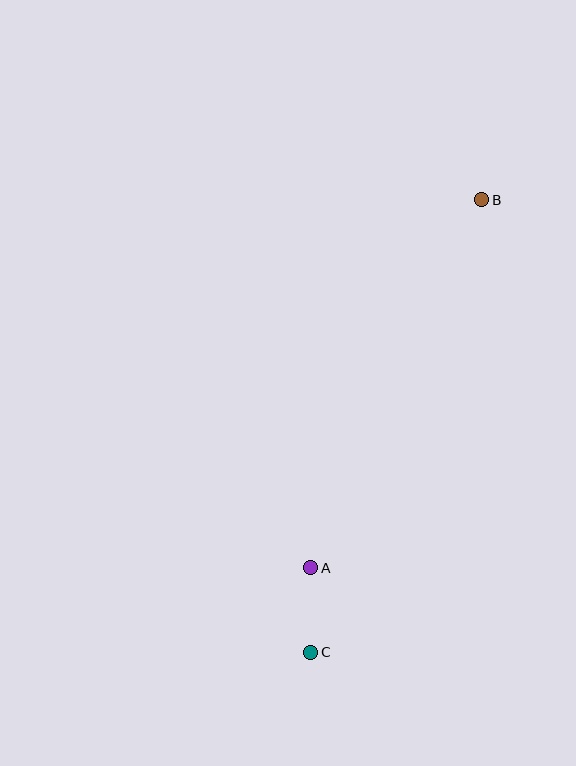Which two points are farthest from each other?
Points B and C are farthest from each other.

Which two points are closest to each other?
Points A and C are closest to each other.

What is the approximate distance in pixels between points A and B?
The distance between A and B is approximately 406 pixels.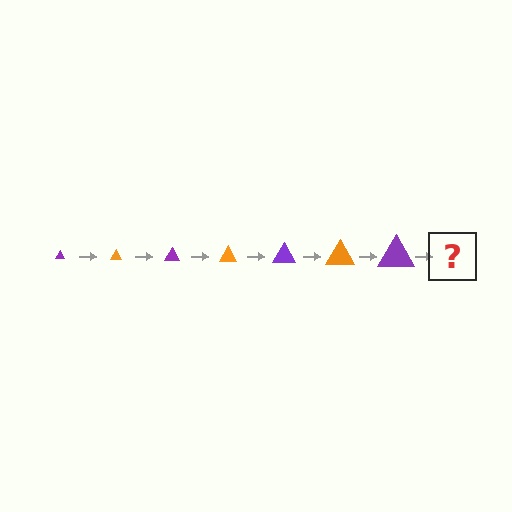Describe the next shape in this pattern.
It should be an orange triangle, larger than the previous one.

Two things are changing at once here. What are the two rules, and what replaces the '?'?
The two rules are that the triangle grows larger each step and the color cycles through purple and orange. The '?' should be an orange triangle, larger than the previous one.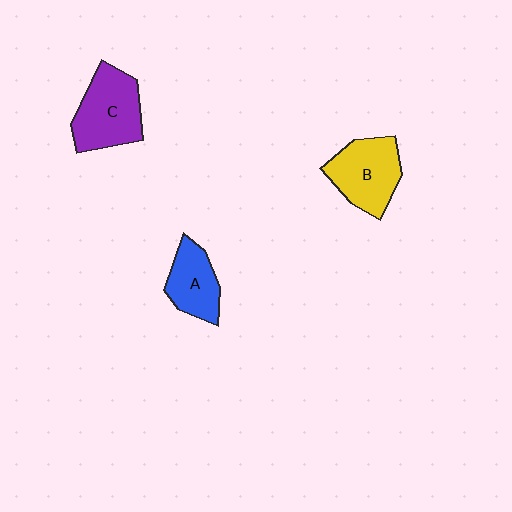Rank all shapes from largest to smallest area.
From largest to smallest: C (purple), B (yellow), A (blue).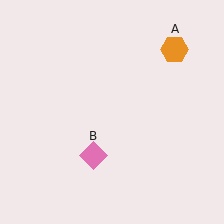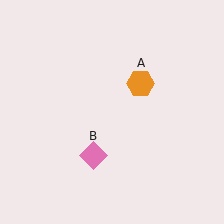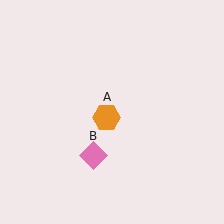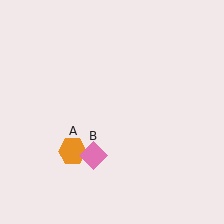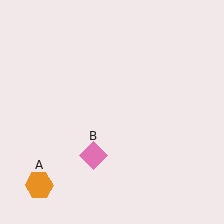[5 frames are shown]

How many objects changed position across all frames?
1 object changed position: orange hexagon (object A).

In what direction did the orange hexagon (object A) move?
The orange hexagon (object A) moved down and to the left.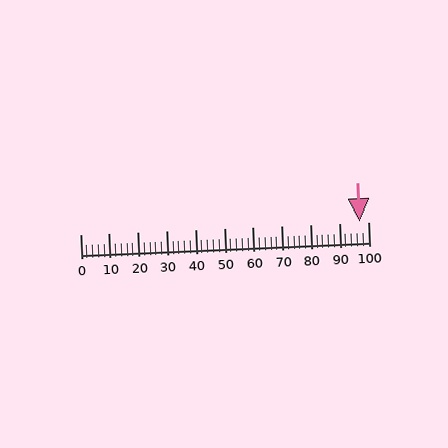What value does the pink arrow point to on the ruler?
The pink arrow points to approximately 97.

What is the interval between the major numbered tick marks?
The major tick marks are spaced 10 units apart.